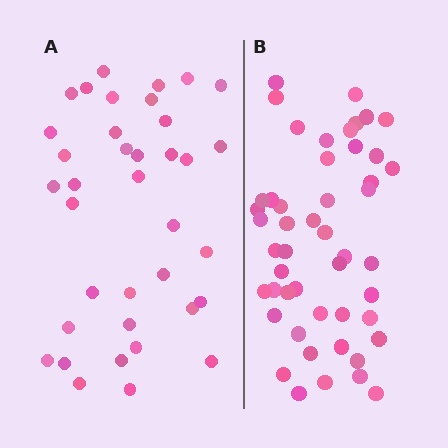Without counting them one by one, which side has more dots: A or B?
Region B (the right region) has more dots.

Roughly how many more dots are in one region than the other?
Region B has roughly 12 or so more dots than region A.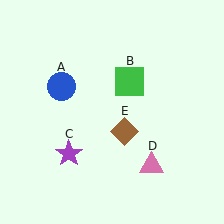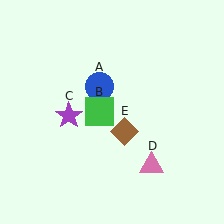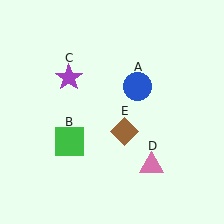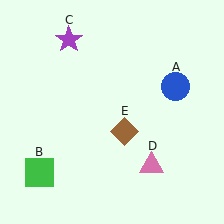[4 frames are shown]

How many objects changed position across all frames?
3 objects changed position: blue circle (object A), green square (object B), purple star (object C).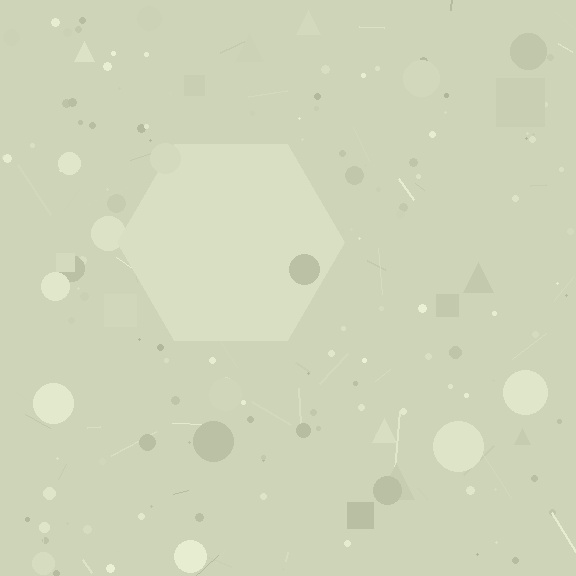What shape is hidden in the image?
A hexagon is hidden in the image.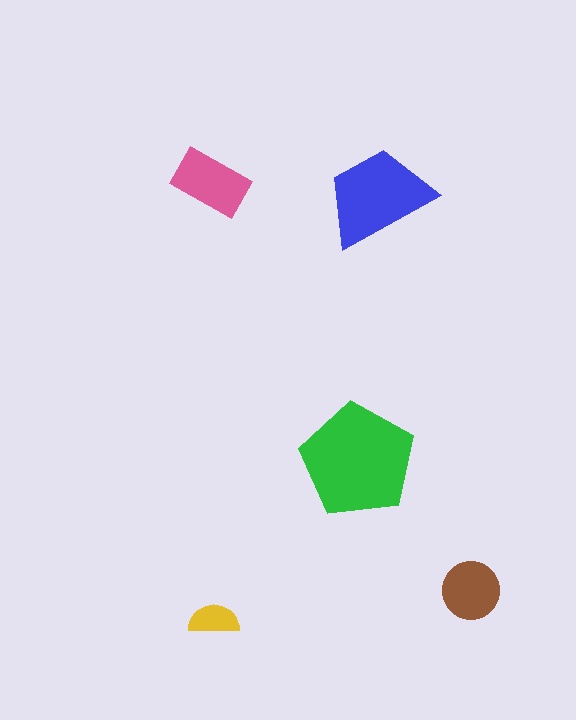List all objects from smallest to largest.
The yellow semicircle, the brown circle, the pink rectangle, the blue trapezoid, the green pentagon.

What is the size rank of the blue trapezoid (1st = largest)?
2nd.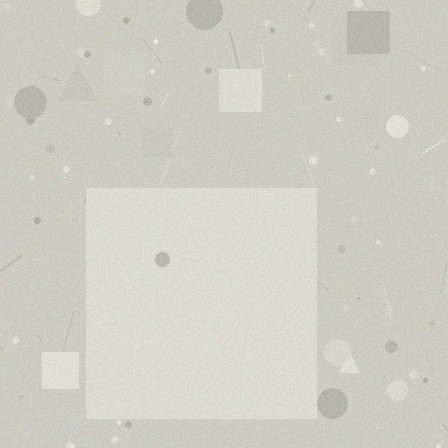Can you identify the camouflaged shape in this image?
The camouflaged shape is a square.